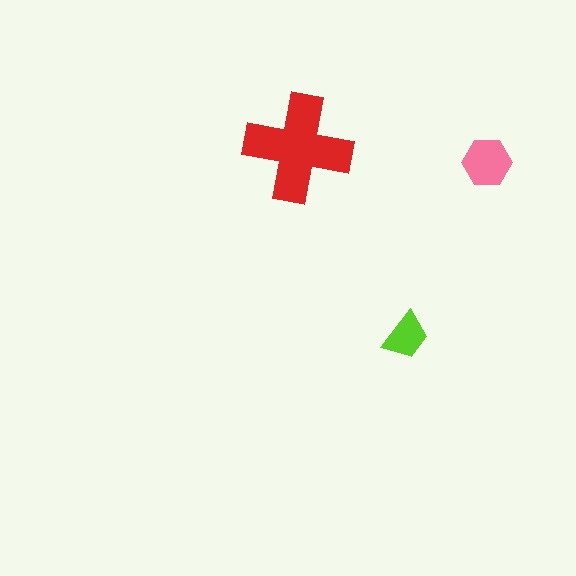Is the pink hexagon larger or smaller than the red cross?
Smaller.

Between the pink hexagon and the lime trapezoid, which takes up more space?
The pink hexagon.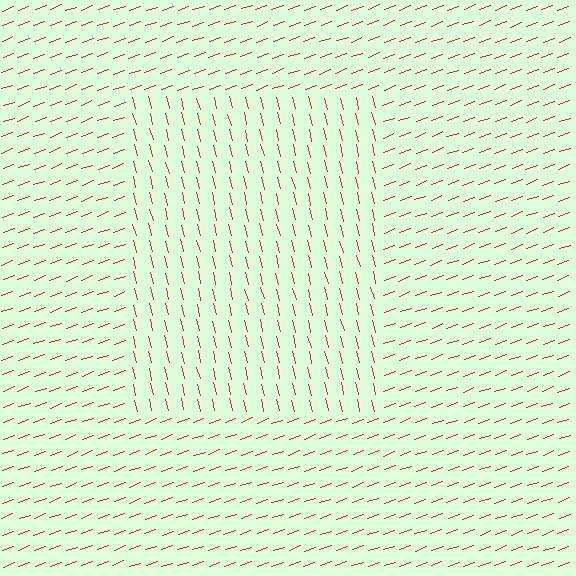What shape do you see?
I see a rectangle.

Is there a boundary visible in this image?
Yes, there is a texture boundary formed by a change in line orientation.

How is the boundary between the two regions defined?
The boundary is defined purely by a change in line orientation (approximately 84 degrees difference). All lines are the same color and thickness.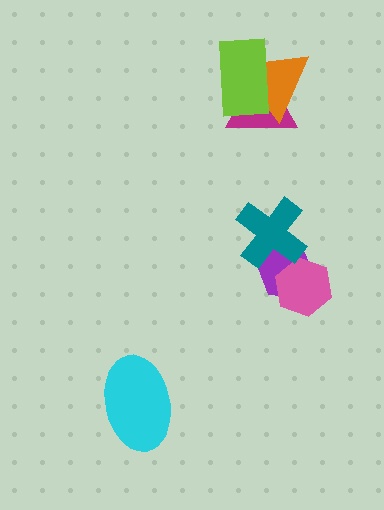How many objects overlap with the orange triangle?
2 objects overlap with the orange triangle.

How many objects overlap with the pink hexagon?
1 object overlaps with the pink hexagon.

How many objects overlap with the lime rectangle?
2 objects overlap with the lime rectangle.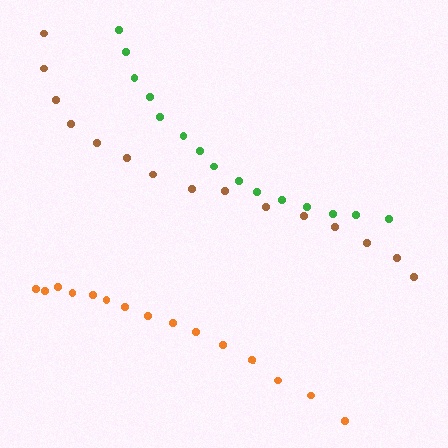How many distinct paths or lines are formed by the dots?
There are 3 distinct paths.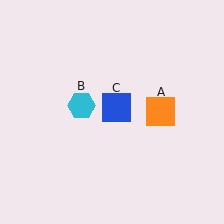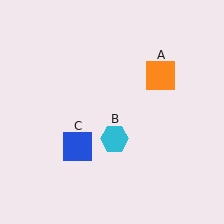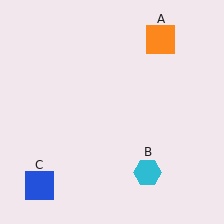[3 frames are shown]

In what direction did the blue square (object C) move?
The blue square (object C) moved down and to the left.